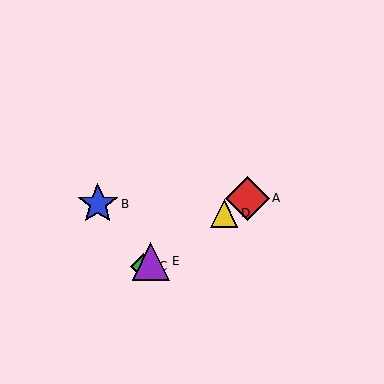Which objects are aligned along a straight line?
Objects A, C, D, E are aligned along a straight line.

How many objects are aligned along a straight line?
4 objects (A, C, D, E) are aligned along a straight line.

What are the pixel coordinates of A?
Object A is at (247, 198).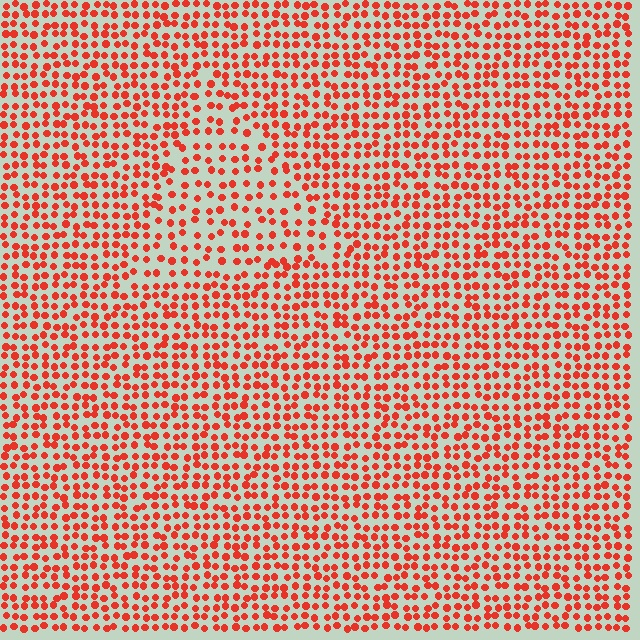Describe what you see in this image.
The image contains small red elements arranged at two different densities. A triangle-shaped region is visible where the elements are less densely packed than the surrounding area.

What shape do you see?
I see a triangle.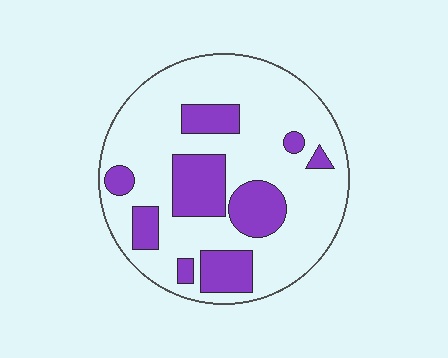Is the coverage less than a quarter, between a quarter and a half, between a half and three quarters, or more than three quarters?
Between a quarter and a half.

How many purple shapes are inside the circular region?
9.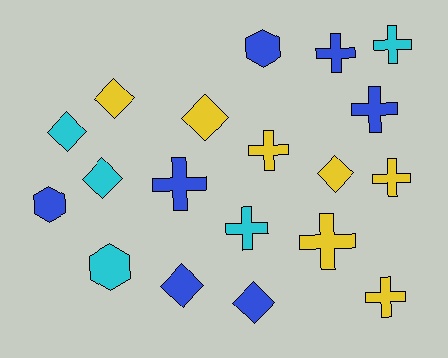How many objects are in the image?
There are 19 objects.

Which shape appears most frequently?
Cross, with 9 objects.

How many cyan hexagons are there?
There is 1 cyan hexagon.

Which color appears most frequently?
Yellow, with 7 objects.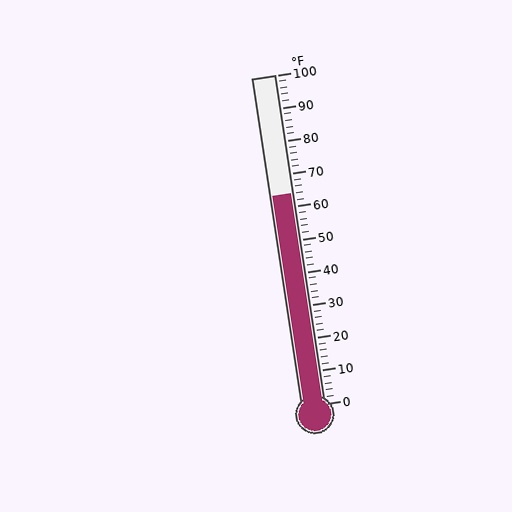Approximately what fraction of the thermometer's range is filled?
The thermometer is filled to approximately 65% of its range.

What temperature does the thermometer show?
The thermometer shows approximately 64°F.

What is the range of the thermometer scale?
The thermometer scale ranges from 0°F to 100°F.